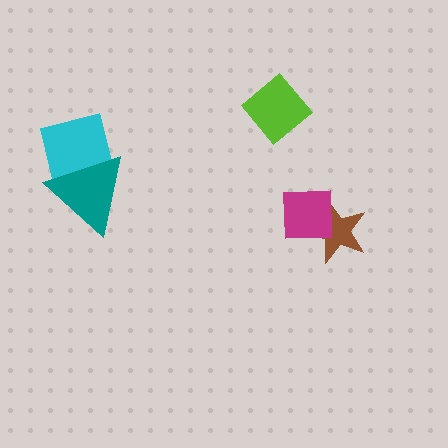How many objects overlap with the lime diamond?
0 objects overlap with the lime diamond.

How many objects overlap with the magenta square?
1 object overlaps with the magenta square.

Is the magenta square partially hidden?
No, no other shape covers it.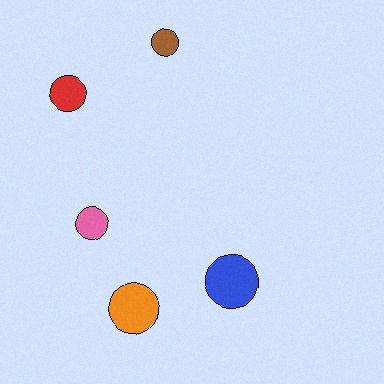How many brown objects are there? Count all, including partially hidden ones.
There is 1 brown object.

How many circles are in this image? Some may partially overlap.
There are 5 circles.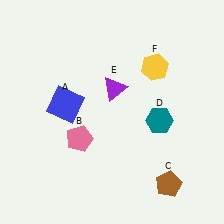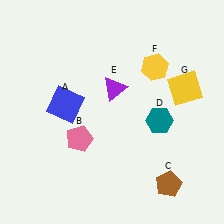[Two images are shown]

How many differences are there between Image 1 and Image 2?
There is 1 difference between the two images.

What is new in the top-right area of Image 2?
A yellow square (G) was added in the top-right area of Image 2.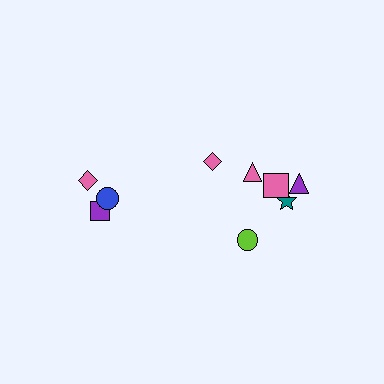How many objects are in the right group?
There are 6 objects.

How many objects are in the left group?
There are 3 objects.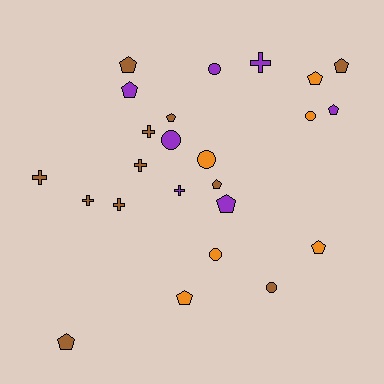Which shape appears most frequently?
Pentagon, with 11 objects.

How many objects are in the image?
There are 24 objects.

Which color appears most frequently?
Brown, with 11 objects.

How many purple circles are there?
There are 2 purple circles.